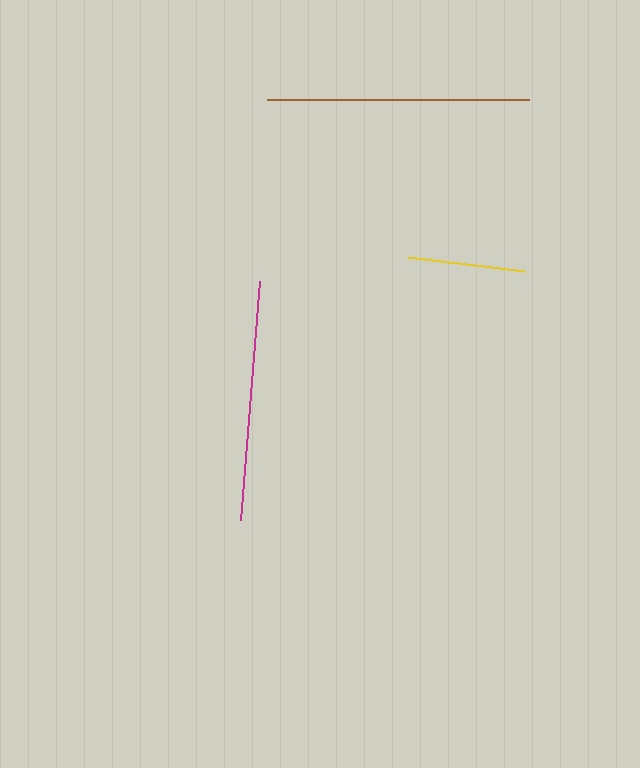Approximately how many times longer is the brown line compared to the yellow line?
The brown line is approximately 2.2 times the length of the yellow line.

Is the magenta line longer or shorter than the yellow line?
The magenta line is longer than the yellow line.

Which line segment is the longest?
The brown line is the longest at approximately 262 pixels.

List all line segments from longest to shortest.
From longest to shortest: brown, magenta, yellow.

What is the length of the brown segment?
The brown segment is approximately 262 pixels long.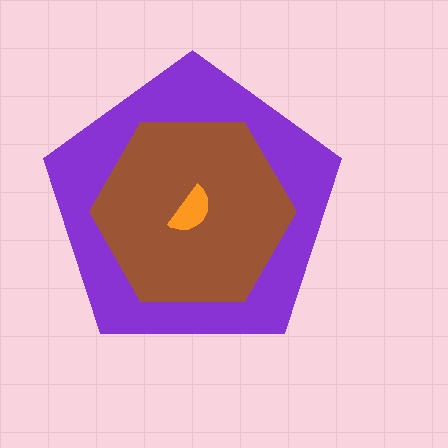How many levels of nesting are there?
3.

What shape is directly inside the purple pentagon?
The brown hexagon.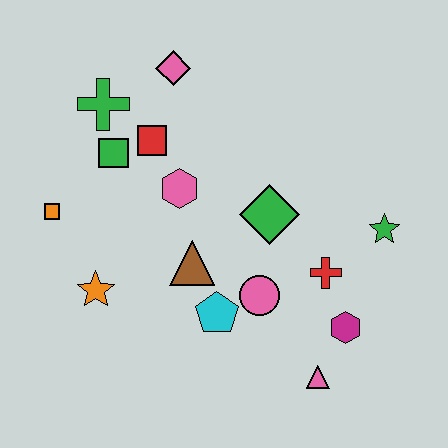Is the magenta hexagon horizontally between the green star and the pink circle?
Yes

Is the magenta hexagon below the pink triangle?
No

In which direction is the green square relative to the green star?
The green square is to the left of the green star.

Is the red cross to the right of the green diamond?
Yes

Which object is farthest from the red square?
The pink triangle is farthest from the red square.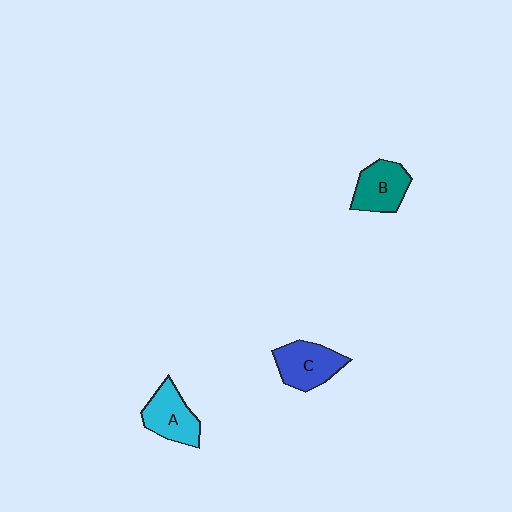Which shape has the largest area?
Shape C (blue).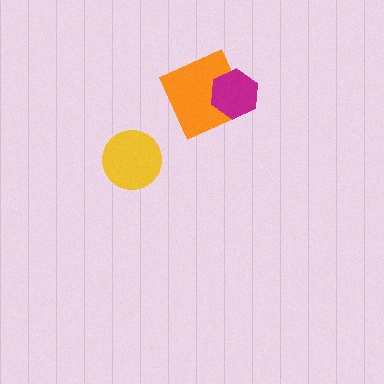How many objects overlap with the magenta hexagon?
1 object overlaps with the magenta hexagon.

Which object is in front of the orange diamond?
The magenta hexagon is in front of the orange diamond.